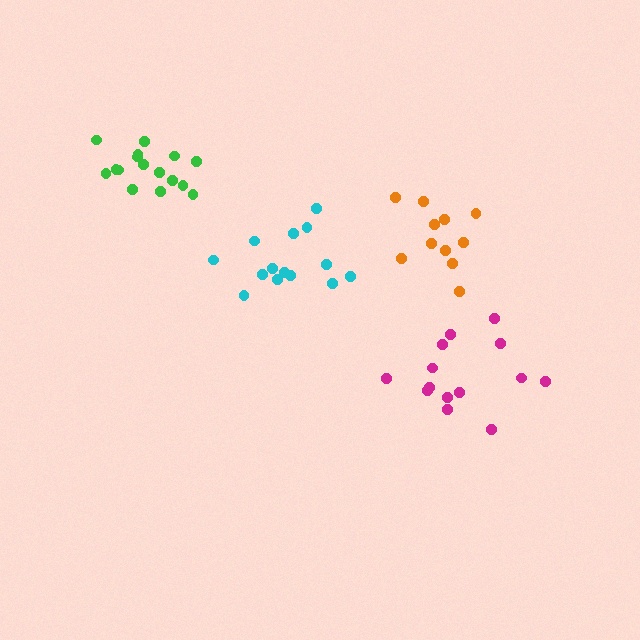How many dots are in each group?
Group 1: 14 dots, Group 2: 11 dots, Group 3: 16 dots, Group 4: 14 dots (55 total).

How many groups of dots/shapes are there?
There are 4 groups.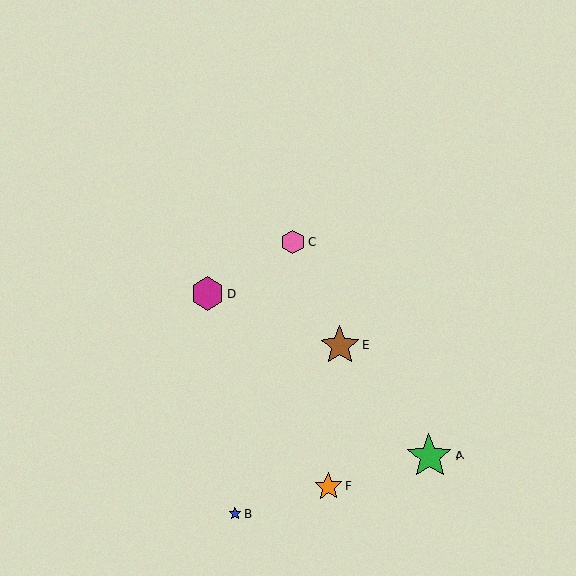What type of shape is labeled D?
Shape D is a magenta hexagon.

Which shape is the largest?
The green star (labeled A) is the largest.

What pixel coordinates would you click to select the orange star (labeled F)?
Click at (328, 487) to select the orange star F.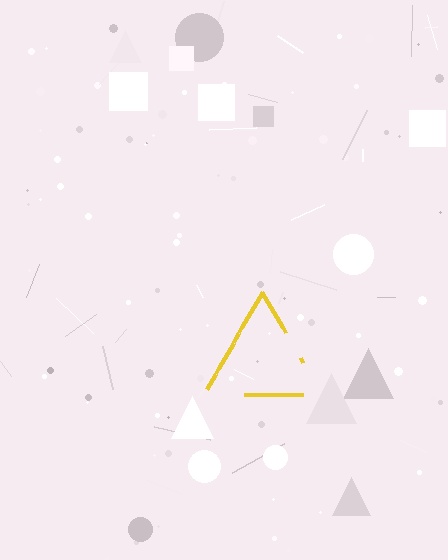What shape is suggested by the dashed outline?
The dashed outline suggests a triangle.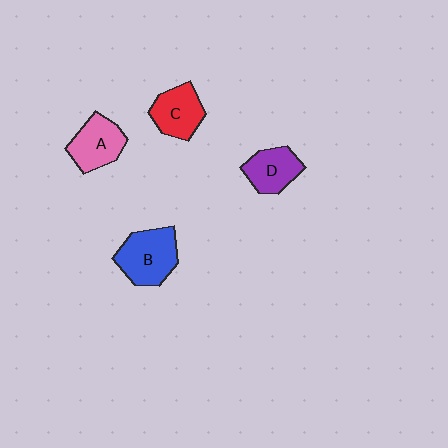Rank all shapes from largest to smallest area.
From largest to smallest: B (blue), A (pink), C (red), D (purple).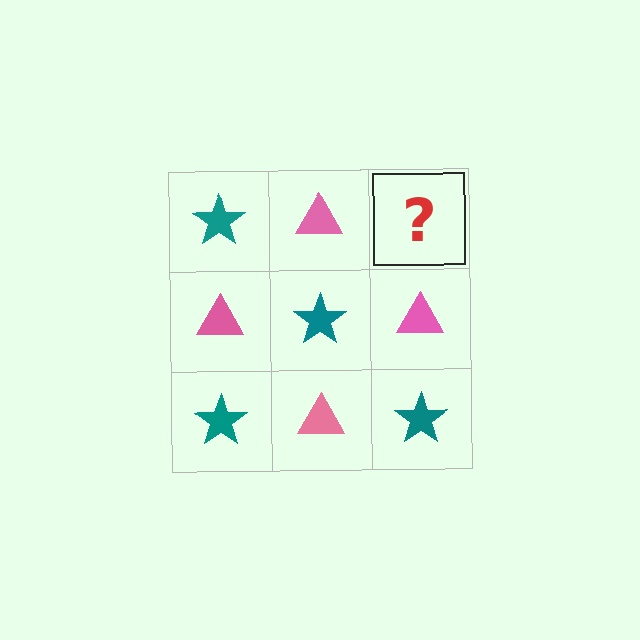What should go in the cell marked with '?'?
The missing cell should contain a teal star.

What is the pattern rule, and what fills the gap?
The rule is that it alternates teal star and pink triangle in a checkerboard pattern. The gap should be filled with a teal star.